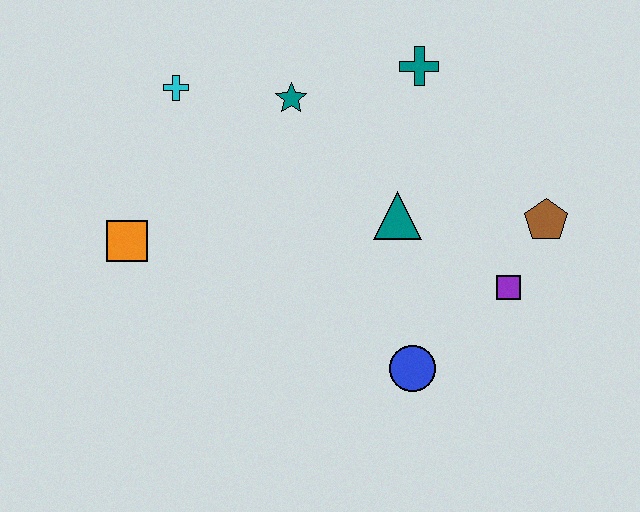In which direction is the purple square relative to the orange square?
The purple square is to the right of the orange square.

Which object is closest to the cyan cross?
The teal star is closest to the cyan cross.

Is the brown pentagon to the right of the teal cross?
Yes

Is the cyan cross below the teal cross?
Yes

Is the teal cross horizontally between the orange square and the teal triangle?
No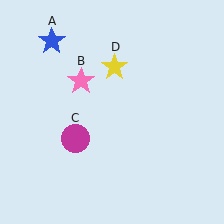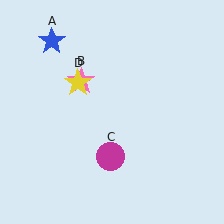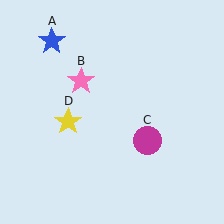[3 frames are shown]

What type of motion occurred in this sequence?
The magenta circle (object C), yellow star (object D) rotated counterclockwise around the center of the scene.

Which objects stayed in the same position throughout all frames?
Blue star (object A) and pink star (object B) remained stationary.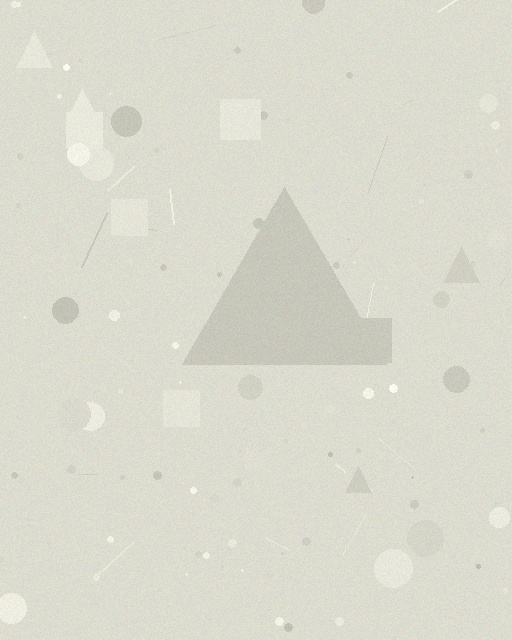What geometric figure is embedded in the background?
A triangle is embedded in the background.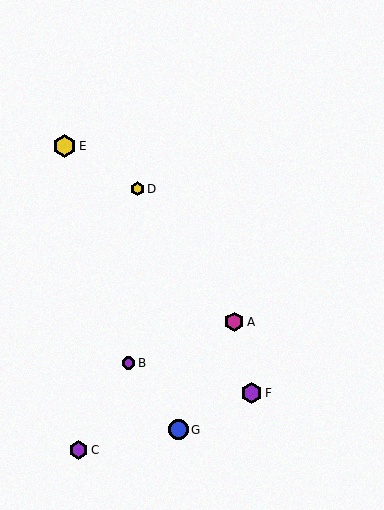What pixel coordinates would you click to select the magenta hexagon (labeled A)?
Click at (234, 322) to select the magenta hexagon A.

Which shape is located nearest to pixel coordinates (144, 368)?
The purple circle (labeled B) at (129, 363) is nearest to that location.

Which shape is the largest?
The yellow hexagon (labeled E) is the largest.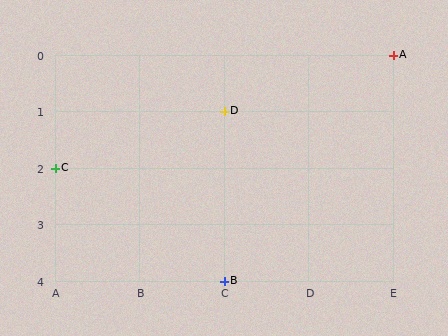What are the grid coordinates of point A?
Point A is at grid coordinates (E, 0).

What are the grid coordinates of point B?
Point B is at grid coordinates (C, 4).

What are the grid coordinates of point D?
Point D is at grid coordinates (C, 1).